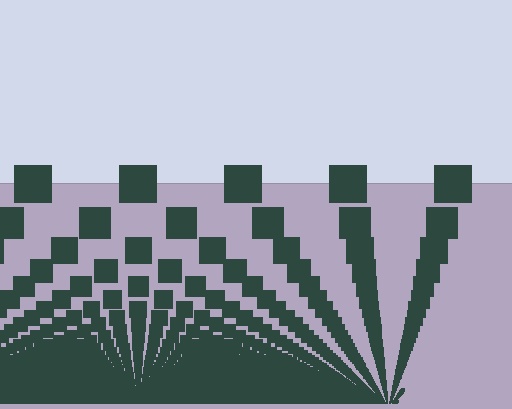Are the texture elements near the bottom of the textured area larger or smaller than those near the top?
Smaller. The gradient is inverted — elements near the bottom are smaller and denser.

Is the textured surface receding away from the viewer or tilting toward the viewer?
The surface appears to tilt toward the viewer. Texture elements get larger and sparser toward the top.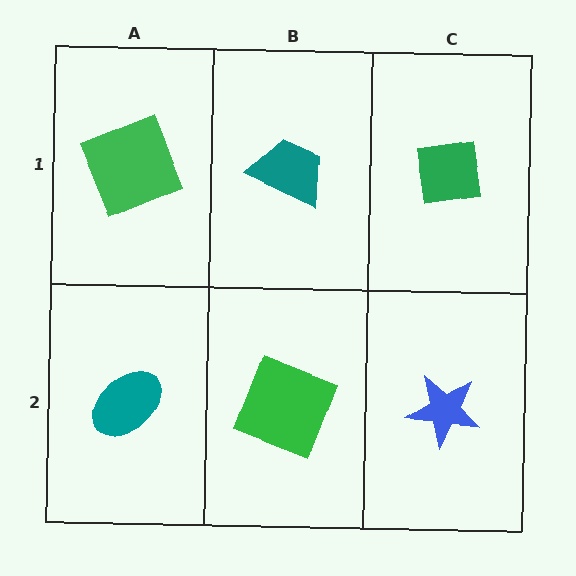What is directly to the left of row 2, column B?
A teal ellipse.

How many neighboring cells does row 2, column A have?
2.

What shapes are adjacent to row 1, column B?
A green square (row 2, column B), a green square (row 1, column A), a green square (row 1, column C).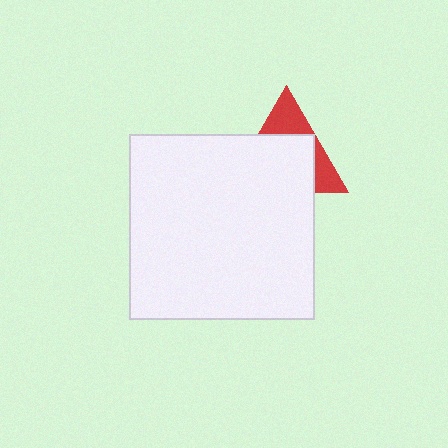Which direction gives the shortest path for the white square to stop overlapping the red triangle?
Moving down gives the shortest separation.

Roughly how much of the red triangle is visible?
A small part of it is visible (roughly 35%).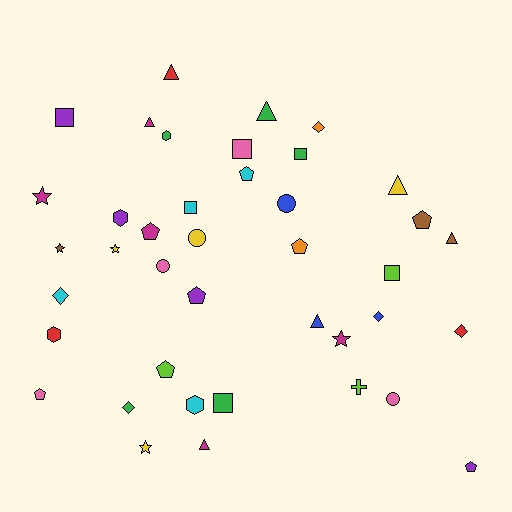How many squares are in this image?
There are 6 squares.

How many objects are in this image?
There are 40 objects.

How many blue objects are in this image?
There are 3 blue objects.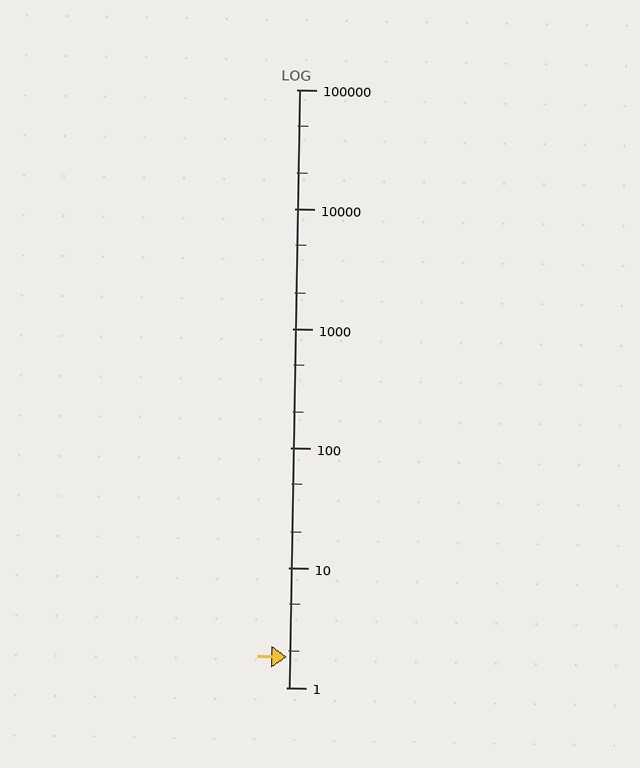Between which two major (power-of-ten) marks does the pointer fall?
The pointer is between 1 and 10.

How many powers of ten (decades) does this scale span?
The scale spans 5 decades, from 1 to 100000.